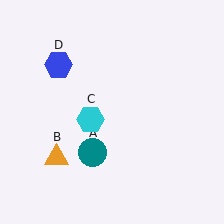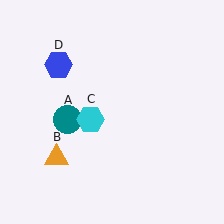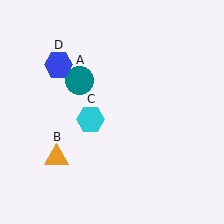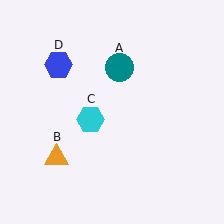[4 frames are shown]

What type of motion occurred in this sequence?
The teal circle (object A) rotated clockwise around the center of the scene.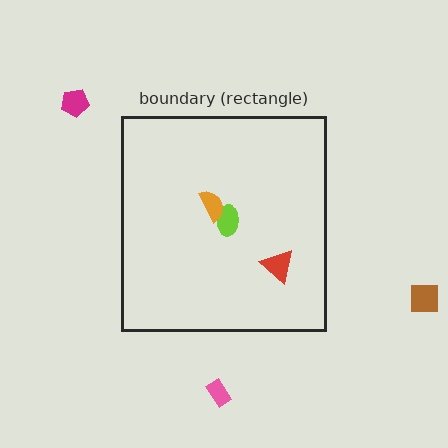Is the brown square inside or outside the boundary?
Outside.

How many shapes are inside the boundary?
3 inside, 3 outside.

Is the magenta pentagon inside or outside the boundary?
Outside.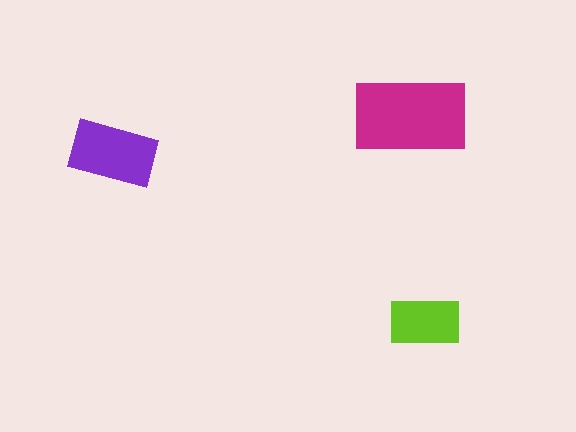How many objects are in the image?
There are 3 objects in the image.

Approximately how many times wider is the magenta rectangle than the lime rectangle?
About 1.5 times wider.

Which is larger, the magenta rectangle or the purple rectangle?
The magenta one.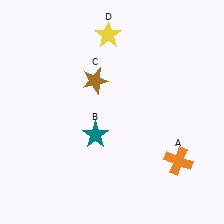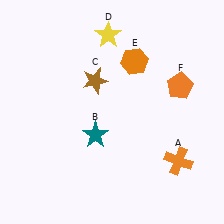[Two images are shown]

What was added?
An orange hexagon (E), an orange pentagon (F) were added in Image 2.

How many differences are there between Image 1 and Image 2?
There are 2 differences between the two images.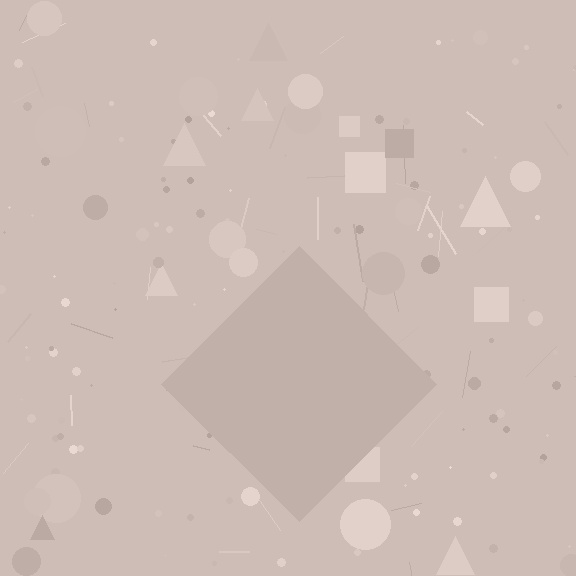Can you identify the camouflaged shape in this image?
The camouflaged shape is a diamond.